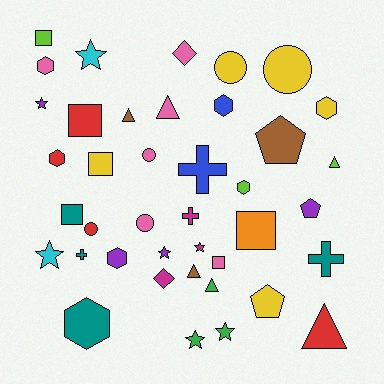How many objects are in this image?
There are 40 objects.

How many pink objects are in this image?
There are 6 pink objects.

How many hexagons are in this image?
There are 7 hexagons.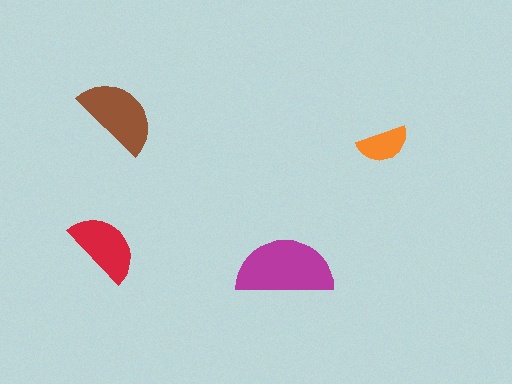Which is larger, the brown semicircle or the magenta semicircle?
The magenta one.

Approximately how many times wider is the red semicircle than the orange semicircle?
About 1.5 times wider.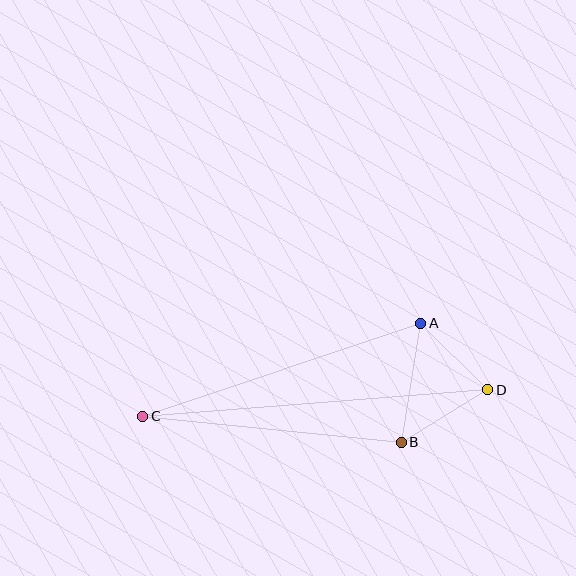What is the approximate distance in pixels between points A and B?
The distance between A and B is approximately 121 pixels.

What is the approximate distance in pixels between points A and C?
The distance between A and C is approximately 293 pixels.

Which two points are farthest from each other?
Points C and D are farthest from each other.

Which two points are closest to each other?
Points A and D are closest to each other.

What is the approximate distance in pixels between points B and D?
The distance between B and D is approximately 101 pixels.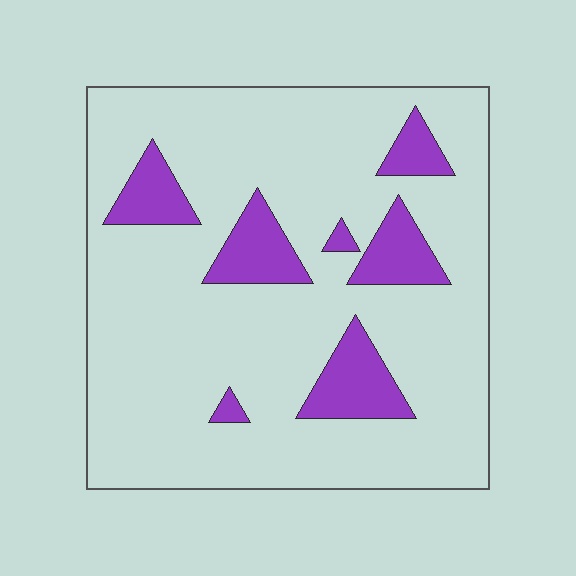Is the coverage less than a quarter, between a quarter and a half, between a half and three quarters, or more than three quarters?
Less than a quarter.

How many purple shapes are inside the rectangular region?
7.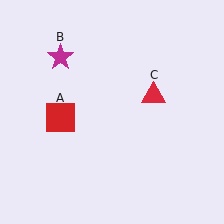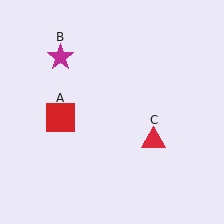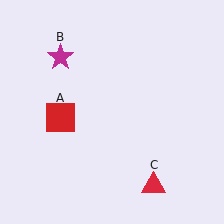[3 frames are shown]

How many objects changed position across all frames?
1 object changed position: red triangle (object C).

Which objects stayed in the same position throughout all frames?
Red square (object A) and magenta star (object B) remained stationary.